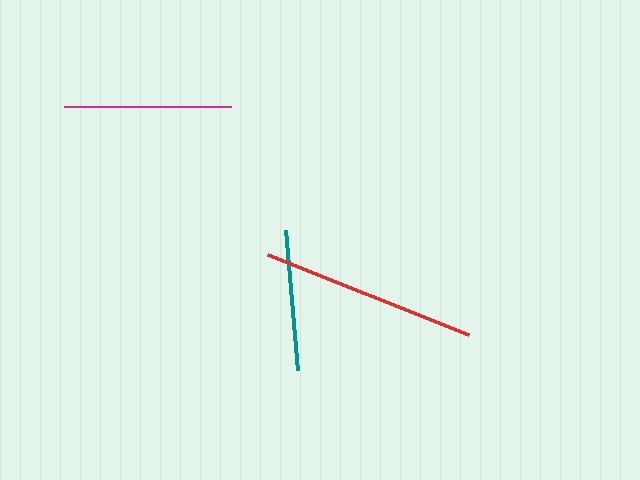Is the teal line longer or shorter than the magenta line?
The magenta line is longer than the teal line.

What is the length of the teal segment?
The teal segment is approximately 141 pixels long.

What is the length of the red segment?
The red segment is approximately 216 pixels long.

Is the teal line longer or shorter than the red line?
The red line is longer than the teal line.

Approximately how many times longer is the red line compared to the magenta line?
The red line is approximately 1.3 times the length of the magenta line.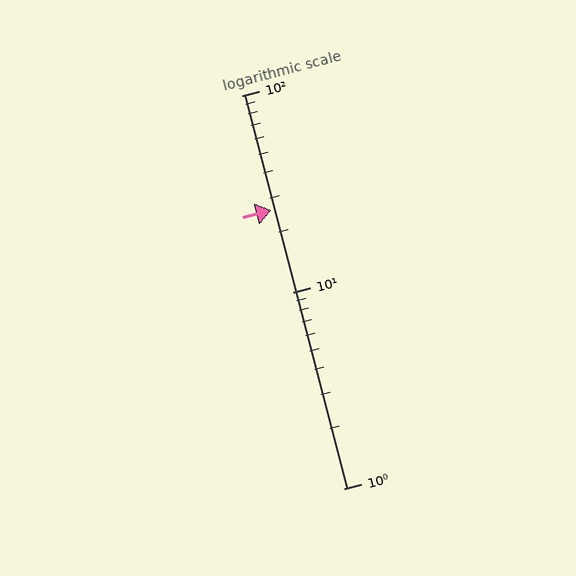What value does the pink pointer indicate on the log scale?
The pointer indicates approximately 26.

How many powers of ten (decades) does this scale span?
The scale spans 2 decades, from 1 to 100.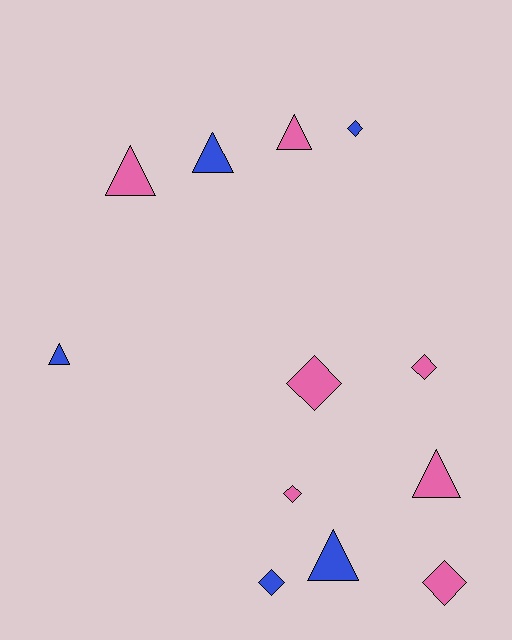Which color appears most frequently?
Pink, with 7 objects.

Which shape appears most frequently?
Diamond, with 6 objects.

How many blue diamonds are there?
There are 2 blue diamonds.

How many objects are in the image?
There are 12 objects.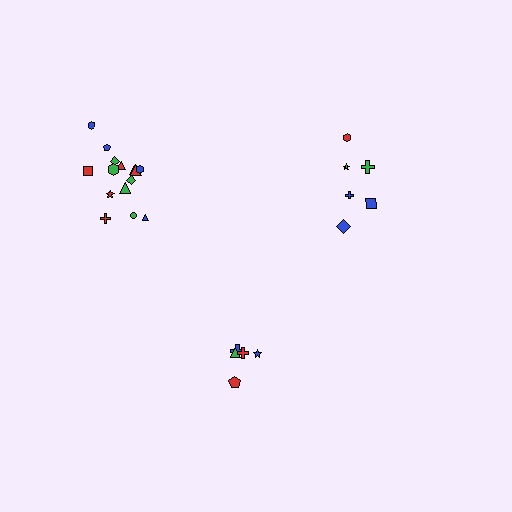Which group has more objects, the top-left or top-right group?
The top-left group.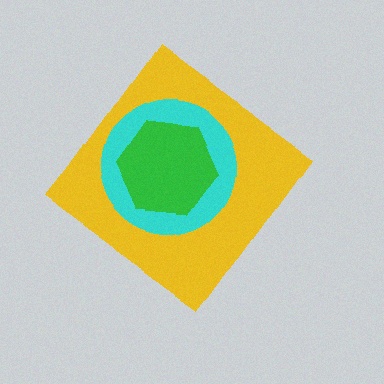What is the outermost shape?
The yellow diamond.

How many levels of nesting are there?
3.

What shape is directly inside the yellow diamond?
The cyan circle.